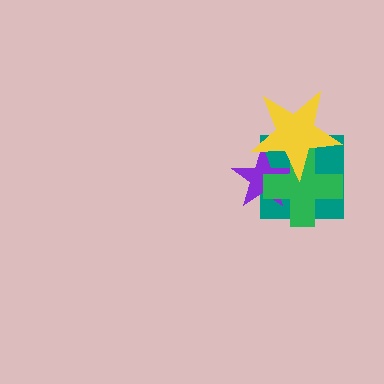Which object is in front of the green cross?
The yellow star is in front of the green cross.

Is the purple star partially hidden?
Yes, it is partially covered by another shape.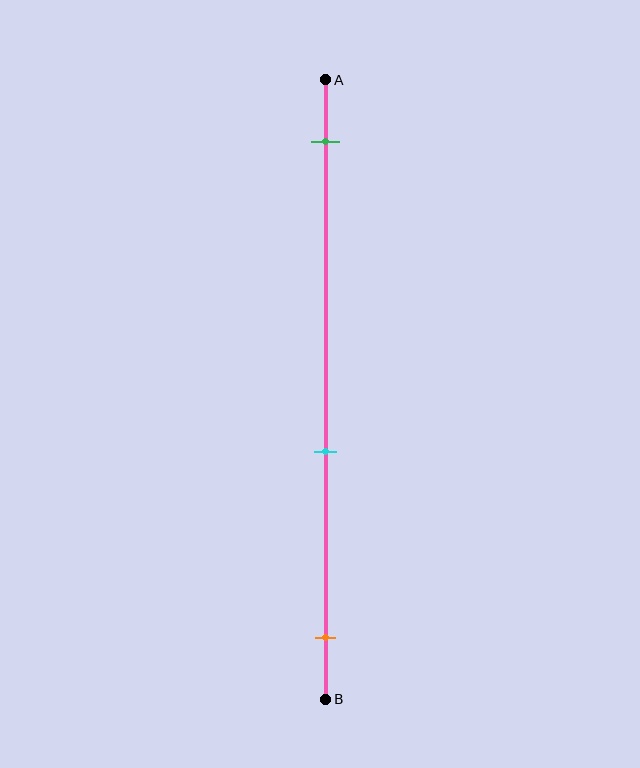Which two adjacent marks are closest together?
The cyan and orange marks are the closest adjacent pair.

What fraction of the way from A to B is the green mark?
The green mark is approximately 10% (0.1) of the way from A to B.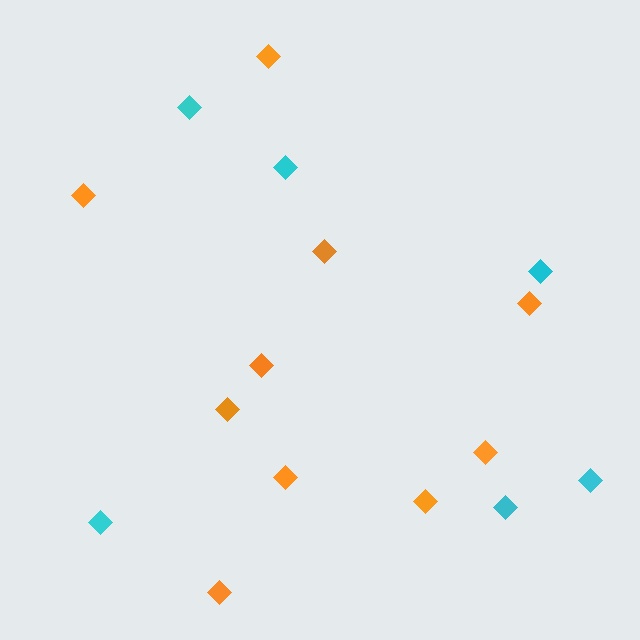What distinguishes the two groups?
There are 2 groups: one group of cyan diamonds (6) and one group of orange diamonds (10).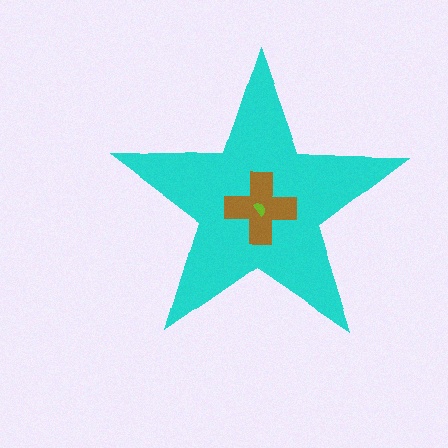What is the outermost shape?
The cyan star.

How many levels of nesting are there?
3.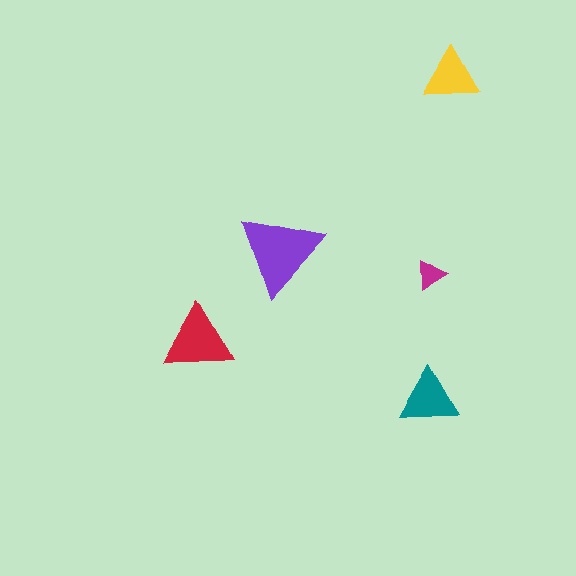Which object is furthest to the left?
The red triangle is leftmost.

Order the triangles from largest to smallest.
the purple one, the red one, the teal one, the yellow one, the magenta one.